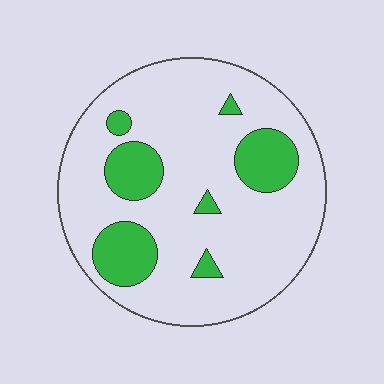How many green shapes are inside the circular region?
7.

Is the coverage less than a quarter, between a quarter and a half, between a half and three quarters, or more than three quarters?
Less than a quarter.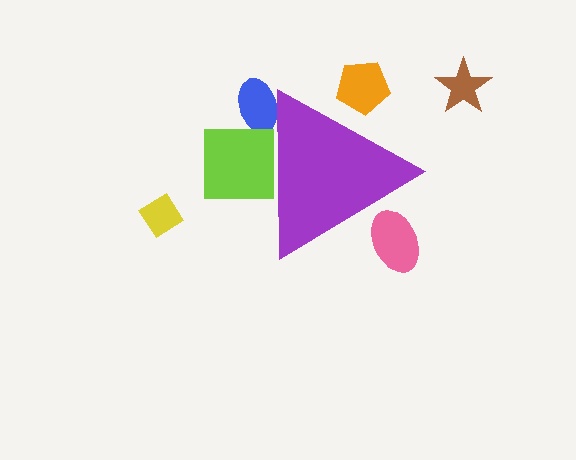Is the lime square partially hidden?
Yes, the lime square is partially hidden behind the purple triangle.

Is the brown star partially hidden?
No, the brown star is fully visible.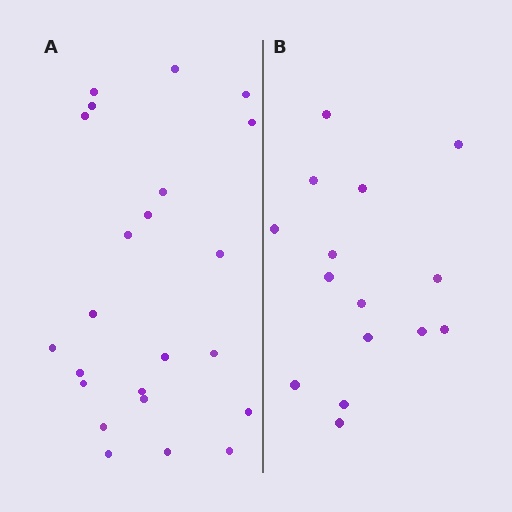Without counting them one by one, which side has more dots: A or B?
Region A (the left region) has more dots.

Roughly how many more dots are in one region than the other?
Region A has roughly 8 or so more dots than region B.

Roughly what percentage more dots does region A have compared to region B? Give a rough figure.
About 55% more.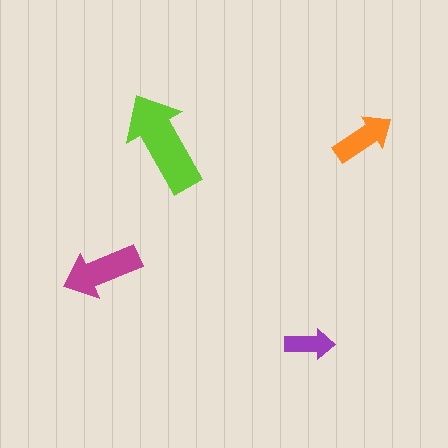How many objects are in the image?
There are 4 objects in the image.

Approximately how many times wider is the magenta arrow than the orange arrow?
About 1.5 times wider.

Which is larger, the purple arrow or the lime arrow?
The lime one.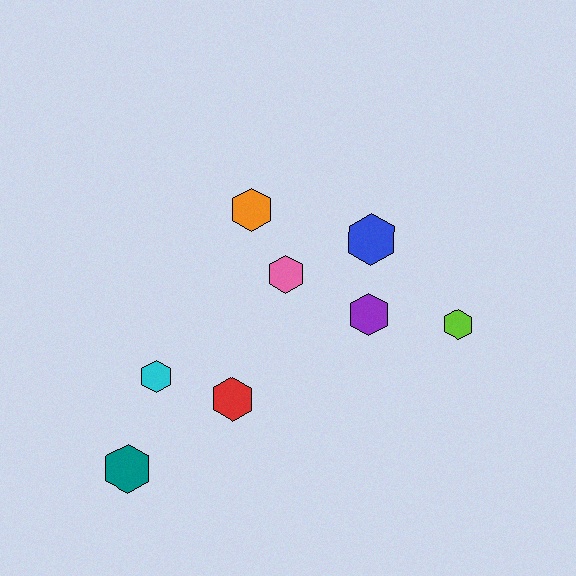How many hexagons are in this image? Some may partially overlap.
There are 8 hexagons.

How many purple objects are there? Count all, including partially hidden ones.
There is 1 purple object.